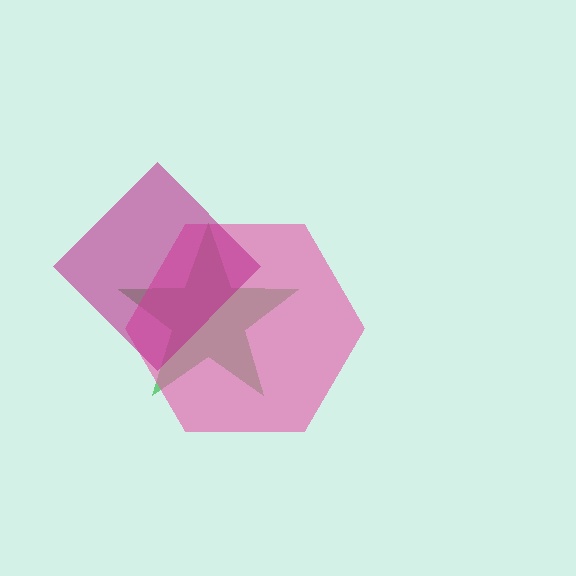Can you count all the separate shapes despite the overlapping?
Yes, there are 3 separate shapes.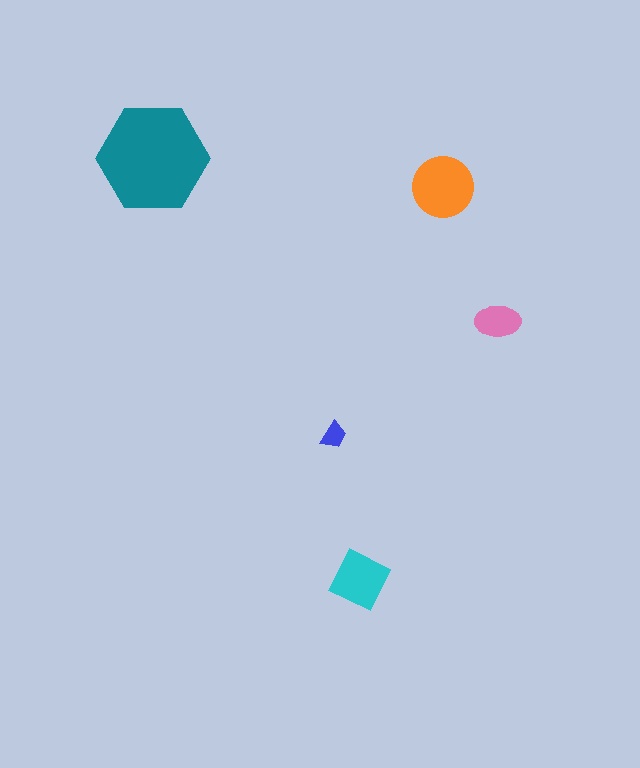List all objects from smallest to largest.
The blue trapezoid, the pink ellipse, the cyan diamond, the orange circle, the teal hexagon.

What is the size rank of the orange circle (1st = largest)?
2nd.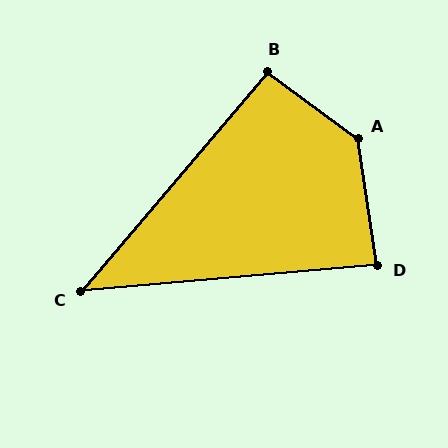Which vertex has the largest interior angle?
A, at approximately 135 degrees.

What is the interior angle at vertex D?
Approximately 86 degrees (approximately right).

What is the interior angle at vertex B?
Approximately 94 degrees (approximately right).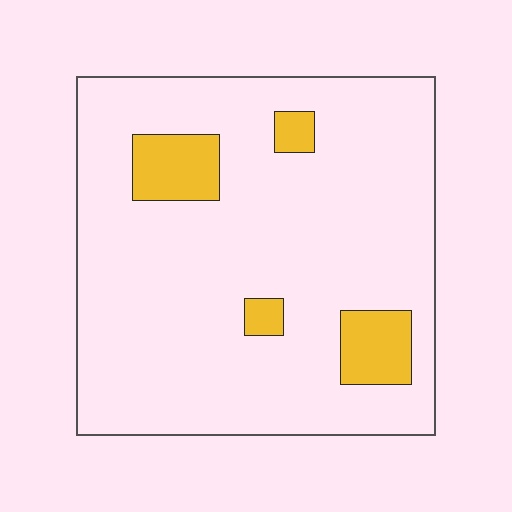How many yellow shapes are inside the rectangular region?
4.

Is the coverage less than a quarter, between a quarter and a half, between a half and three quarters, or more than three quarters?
Less than a quarter.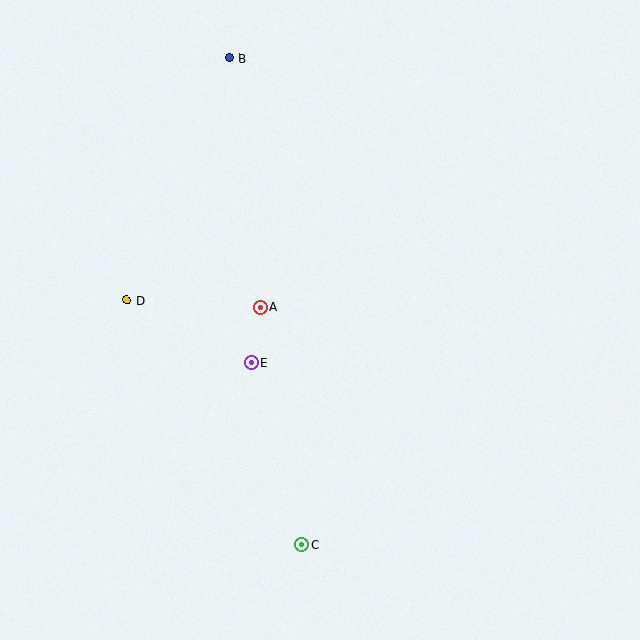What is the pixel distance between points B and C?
The distance between B and C is 492 pixels.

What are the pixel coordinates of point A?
Point A is at (260, 307).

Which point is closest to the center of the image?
Point A at (260, 307) is closest to the center.